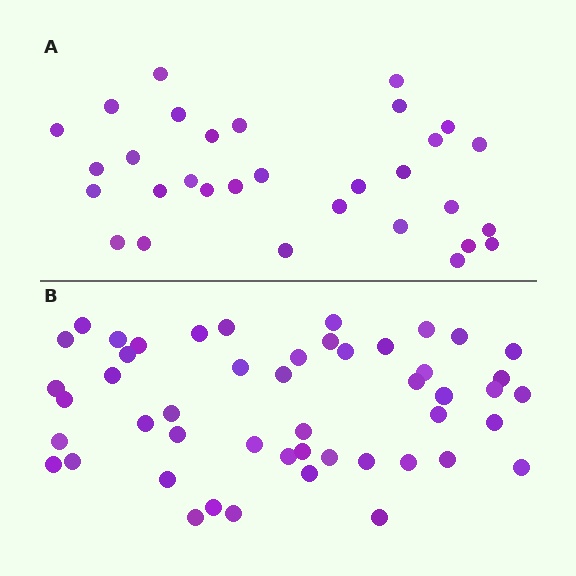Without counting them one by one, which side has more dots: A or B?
Region B (the bottom region) has more dots.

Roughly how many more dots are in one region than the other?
Region B has approximately 20 more dots than region A.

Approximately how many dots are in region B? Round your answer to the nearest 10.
About 50 dots. (The exact count is 49, which rounds to 50.)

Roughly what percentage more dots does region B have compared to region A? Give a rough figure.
About 60% more.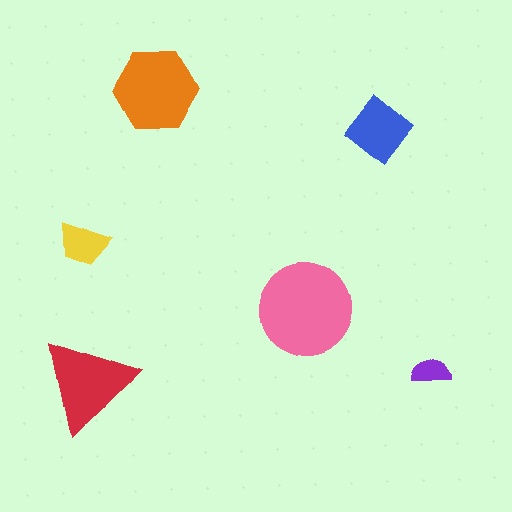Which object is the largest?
The pink circle.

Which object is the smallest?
The purple semicircle.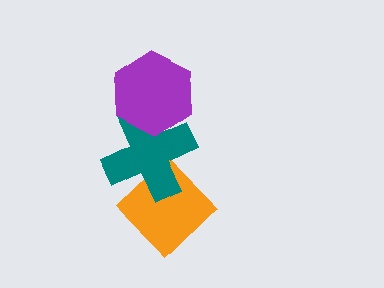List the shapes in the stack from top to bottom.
From top to bottom: the purple hexagon, the teal cross, the orange diamond.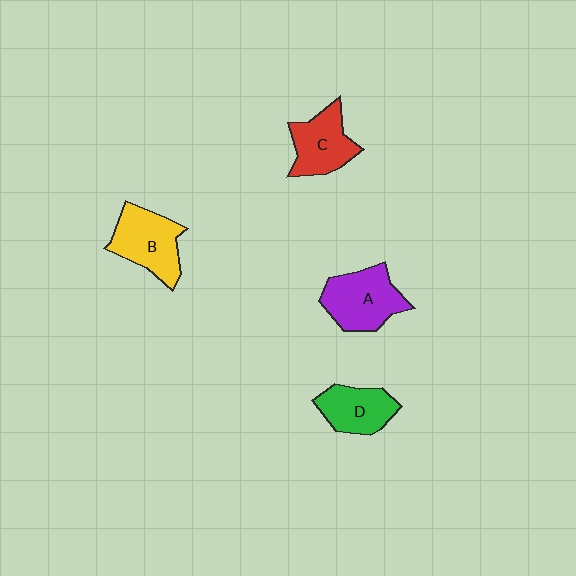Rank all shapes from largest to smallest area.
From largest to smallest: A (purple), B (yellow), C (red), D (green).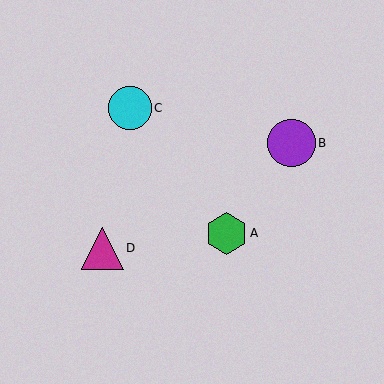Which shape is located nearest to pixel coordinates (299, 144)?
The purple circle (labeled B) at (291, 143) is nearest to that location.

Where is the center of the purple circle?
The center of the purple circle is at (291, 143).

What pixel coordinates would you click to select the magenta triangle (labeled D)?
Click at (102, 249) to select the magenta triangle D.